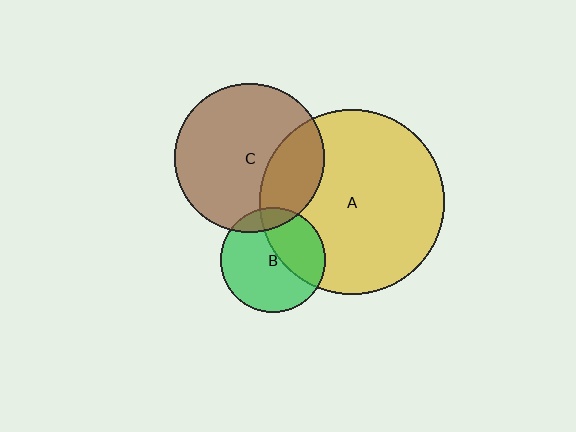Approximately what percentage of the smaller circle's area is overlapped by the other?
Approximately 40%.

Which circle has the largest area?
Circle A (yellow).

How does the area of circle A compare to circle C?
Approximately 1.5 times.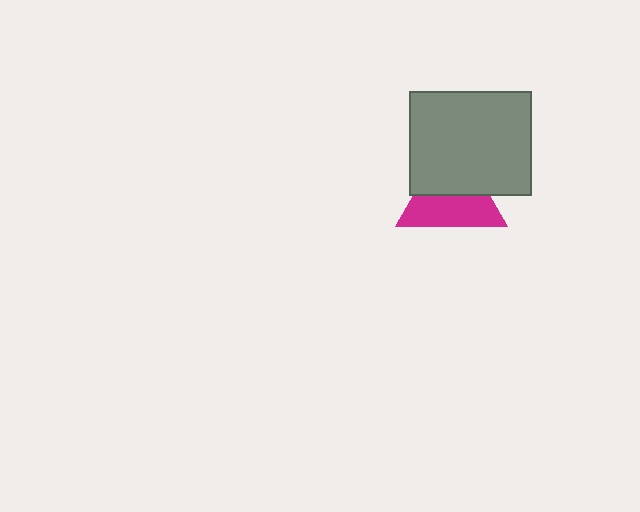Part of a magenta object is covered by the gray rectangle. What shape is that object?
It is a triangle.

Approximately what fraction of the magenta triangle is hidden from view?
Roughly 46% of the magenta triangle is hidden behind the gray rectangle.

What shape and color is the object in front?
The object in front is a gray rectangle.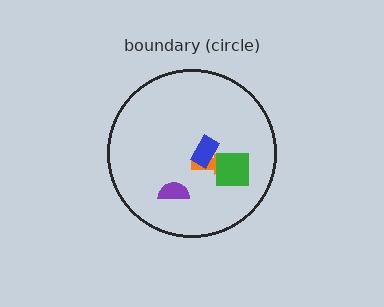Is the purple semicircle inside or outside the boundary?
Inside.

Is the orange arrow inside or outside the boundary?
Inside.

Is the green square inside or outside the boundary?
Inside.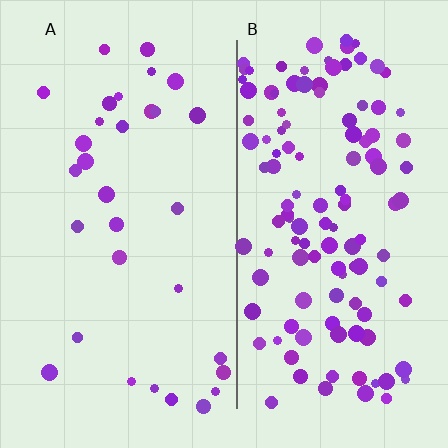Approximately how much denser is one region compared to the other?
Approximately 3.9× — region B over region A.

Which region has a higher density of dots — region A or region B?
B (the right).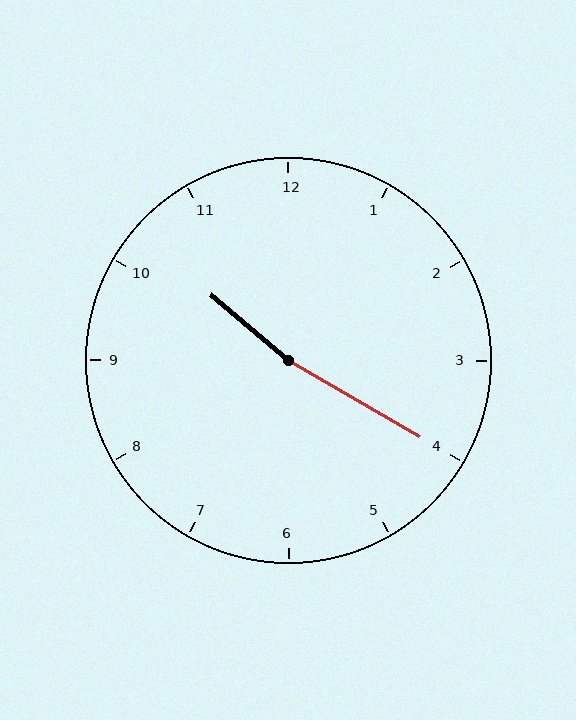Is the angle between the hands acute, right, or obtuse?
It is obtuse.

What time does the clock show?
10:20.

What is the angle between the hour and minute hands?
Approximately 170 degrees.